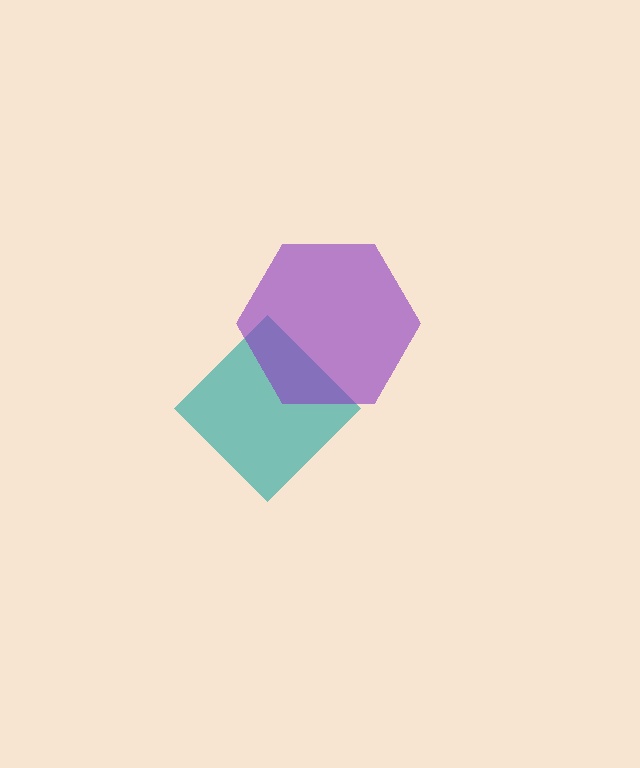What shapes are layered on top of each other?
The layered shapes are: a teal diamond, a purple hexagon.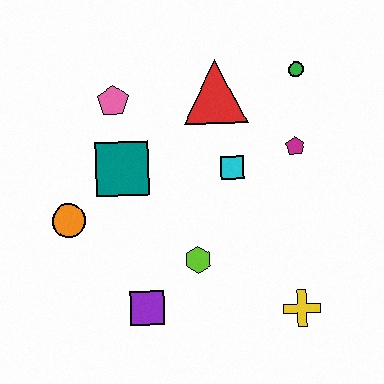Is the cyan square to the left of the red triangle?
No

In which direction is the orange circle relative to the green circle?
The orange circle is to the left of the green circle.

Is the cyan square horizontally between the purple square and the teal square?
No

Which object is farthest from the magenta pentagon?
The orange circle is farthest from the magenta pentagon.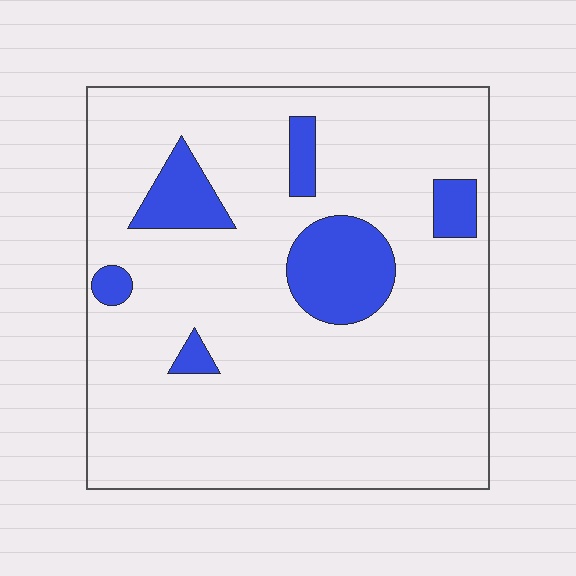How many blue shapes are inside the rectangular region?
6.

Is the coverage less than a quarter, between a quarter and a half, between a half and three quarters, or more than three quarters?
Less than a quarter.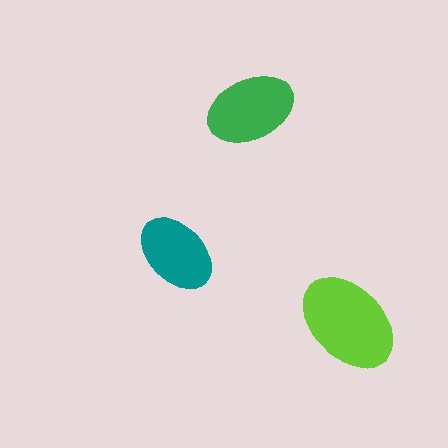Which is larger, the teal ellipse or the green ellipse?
The green one.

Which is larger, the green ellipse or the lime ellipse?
The lime one.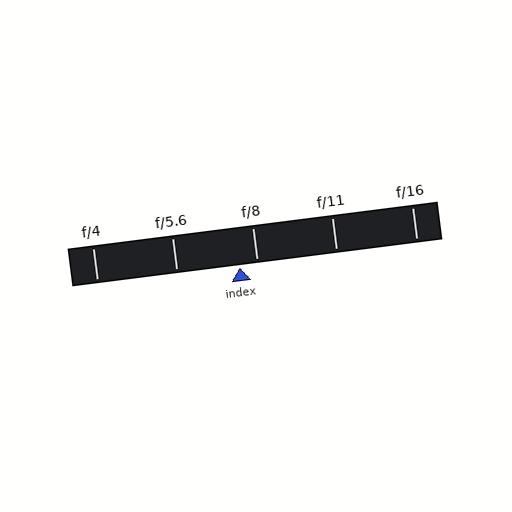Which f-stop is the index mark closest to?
The index mark is closest to f/8.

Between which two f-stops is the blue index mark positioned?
The index mark is between f/5.6 and f/8.